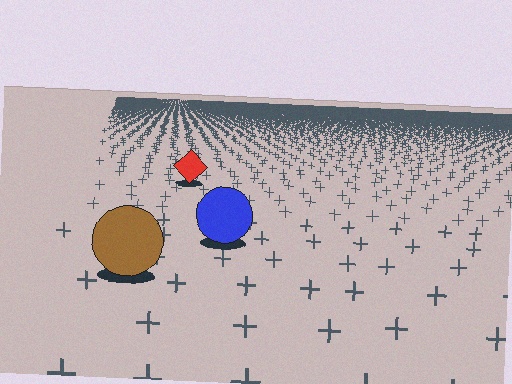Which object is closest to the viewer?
The brown circle is closest. The texture marks near it are larger and more spread out.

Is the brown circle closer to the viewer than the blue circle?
Yes. The brown circle is closer — you can tell from the texture gradient: the ground texture is coarser near it.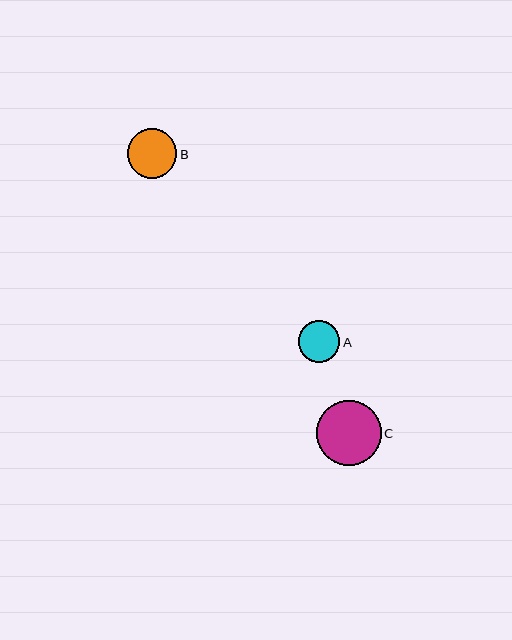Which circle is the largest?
Circle C is the largest with a size of approximately 65 pixels.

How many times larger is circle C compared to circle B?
Circle C is approximately 1.3 times the size of circle B.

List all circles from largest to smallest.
From largest to smallest: C, B, A.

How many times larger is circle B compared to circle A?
Circle B is approximately 1.2 times the size of circle A.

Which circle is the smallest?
Circle A is the smallest with a size of approximately 42 pixels.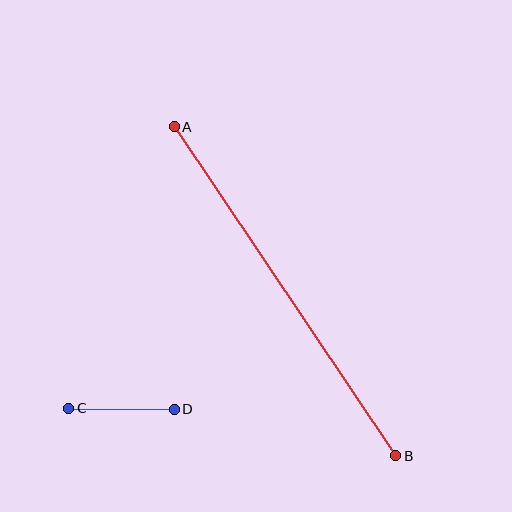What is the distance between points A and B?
The distance is approximately 397 pixels.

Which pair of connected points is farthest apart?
Points A and B are farthest apart.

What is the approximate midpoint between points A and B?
The midpoint is at approximately (285, 291) pixels.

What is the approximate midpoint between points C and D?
The midpoint is at approximately (121, 409) pixels.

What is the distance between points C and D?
The distance is approximately 106 pixels.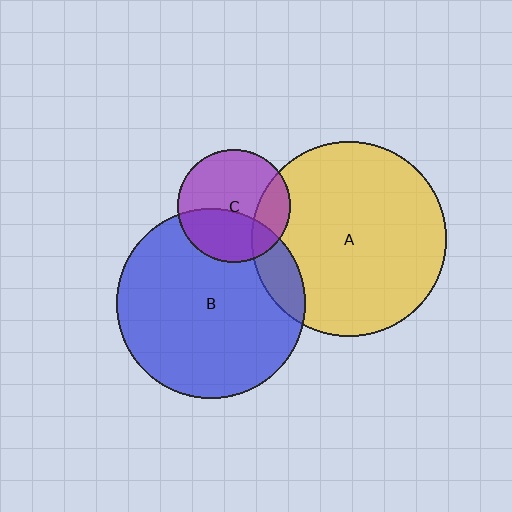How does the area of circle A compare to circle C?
Approximately 3.0 times.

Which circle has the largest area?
Circle A (yellow).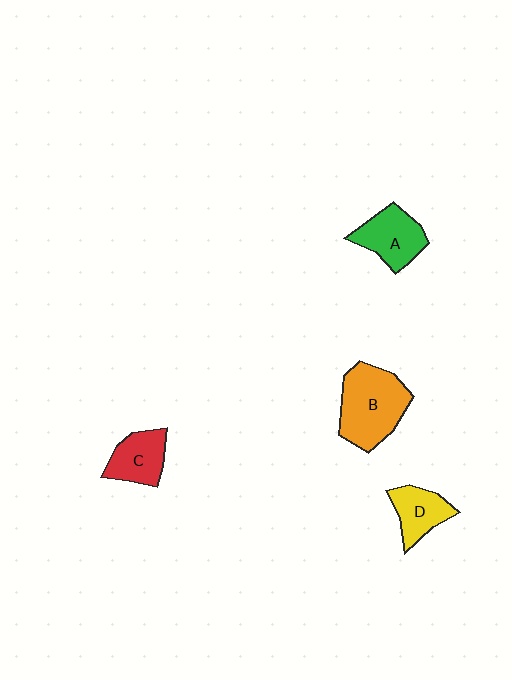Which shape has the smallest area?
Shape D (yellow).